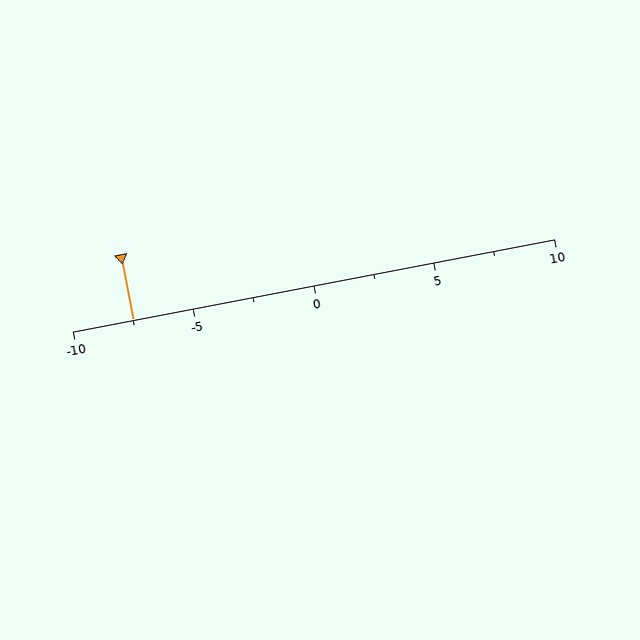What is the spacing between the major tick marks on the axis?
The major ticks are spaced 5 apart.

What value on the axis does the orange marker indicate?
The marker indicates approximately -7.5.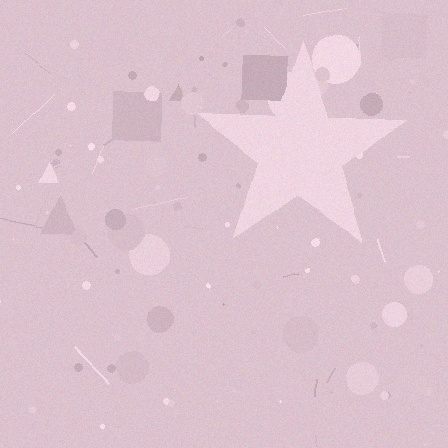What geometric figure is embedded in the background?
A star is embedded in the background.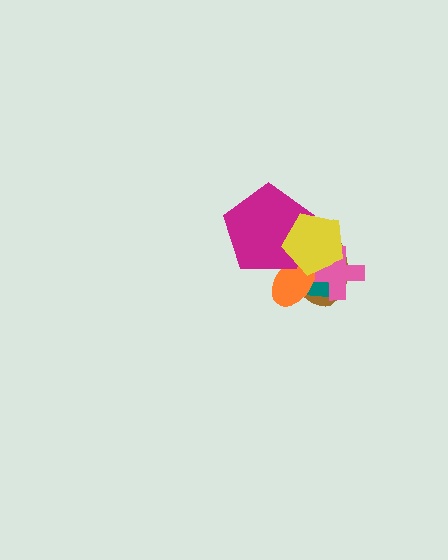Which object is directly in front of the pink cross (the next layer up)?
The orange ellipse is directly in front of the pink cross.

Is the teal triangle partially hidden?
Yes, it is partially covered by another shape.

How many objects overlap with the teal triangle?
5 objects overlap with the teal triangle.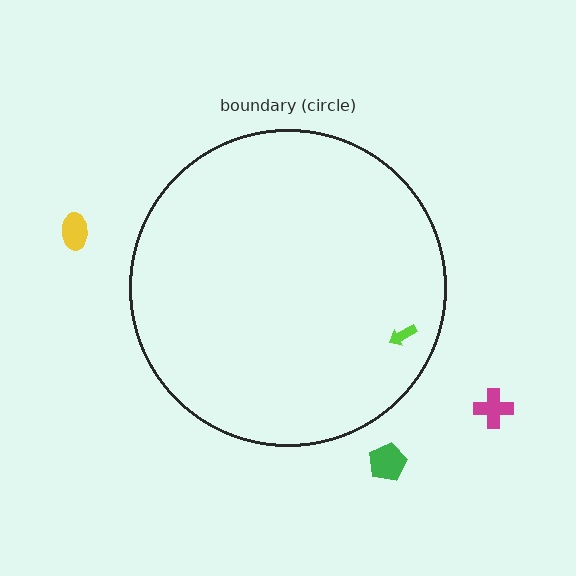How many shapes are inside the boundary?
1 inside, 3 outside.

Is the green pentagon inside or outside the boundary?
Outside.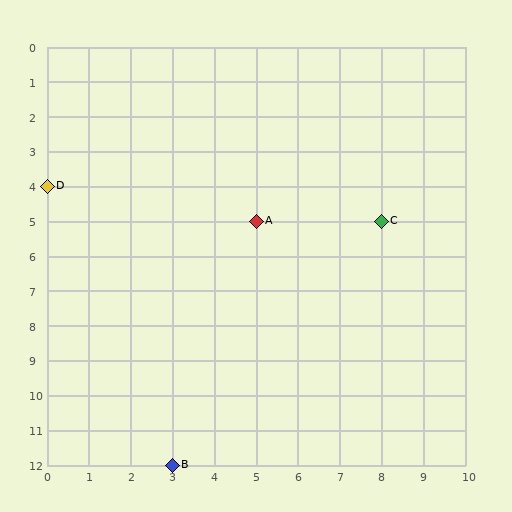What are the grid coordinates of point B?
Point B is at grid coordinates (3, 12).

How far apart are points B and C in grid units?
Points B and C are 5 columns and 7 rows apart (about 8.6 grid units diagonally).